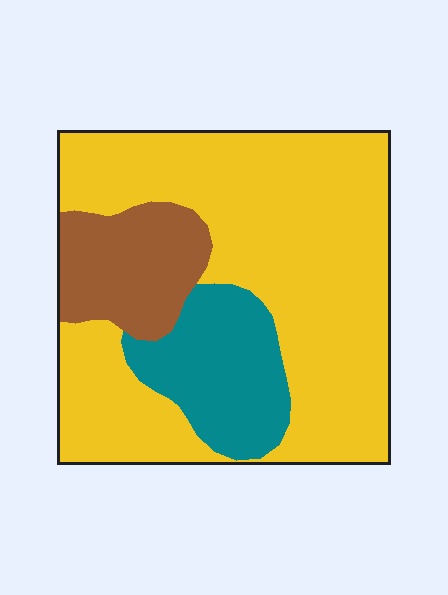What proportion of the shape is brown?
Brown covers around 15% of the shape.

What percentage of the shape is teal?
Teal takes up about one sixth (1/6) of the shape.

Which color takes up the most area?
Yellow, at roughly 70%.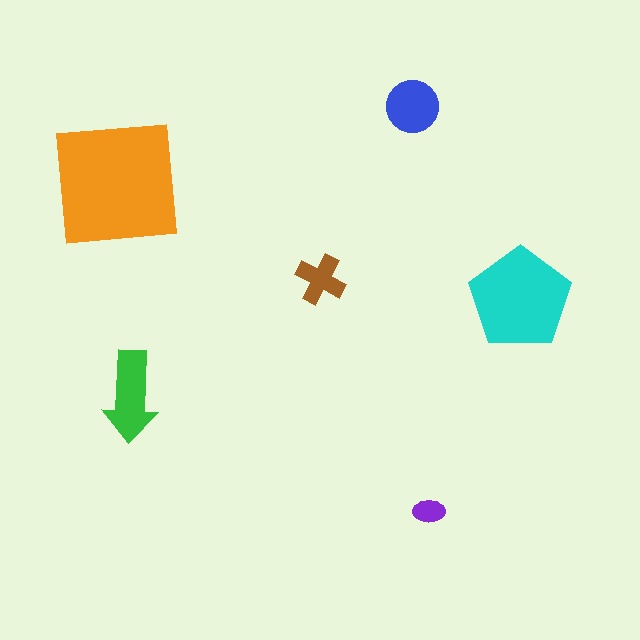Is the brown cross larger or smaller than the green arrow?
Smaller.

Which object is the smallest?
The purple ellipse.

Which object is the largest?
The orange square.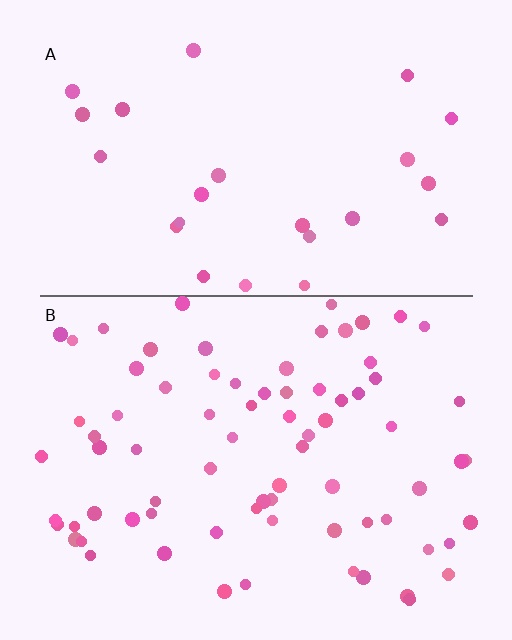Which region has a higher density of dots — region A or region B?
B (the bottom).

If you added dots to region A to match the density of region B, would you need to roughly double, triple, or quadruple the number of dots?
Approximately triple.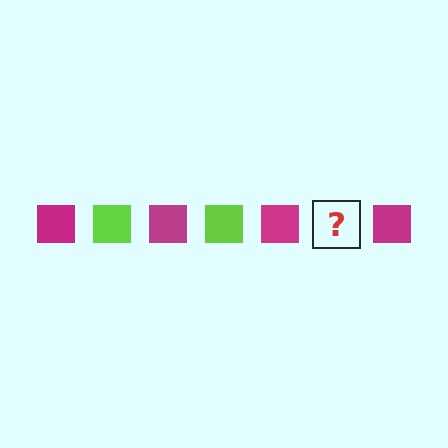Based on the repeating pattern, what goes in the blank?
The blank should be a lime square.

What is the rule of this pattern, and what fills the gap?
The rule is that the pattern cycles through magenta, lime squares. The gap should be filled with a lime square.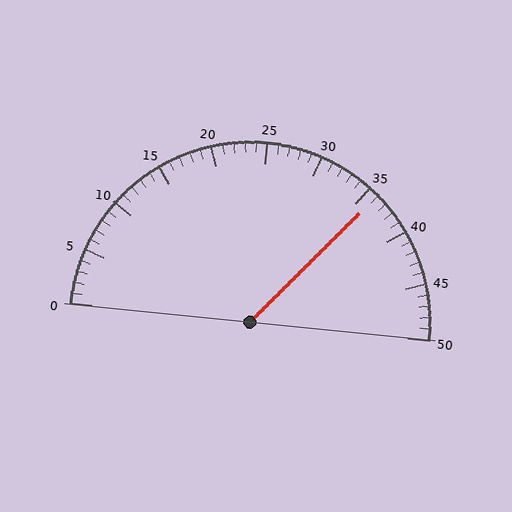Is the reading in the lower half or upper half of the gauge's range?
The reading is in the upper half of the range (0 to 50).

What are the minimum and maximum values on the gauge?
The gauge ranges from 0 to 50.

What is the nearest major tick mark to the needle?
The nearest major tick mark is 35.